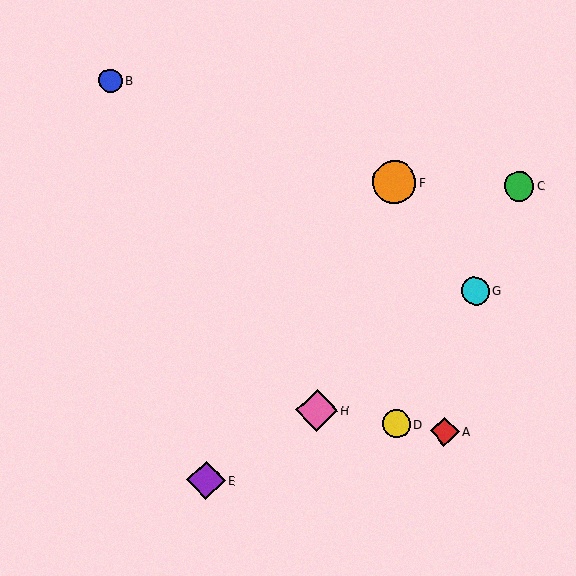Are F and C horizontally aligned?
Yes, both are at y≈182.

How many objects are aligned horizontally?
2 objects (C, F) are aligned horizontally.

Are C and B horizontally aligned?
No, C is at y≈186 and B is at y≈81.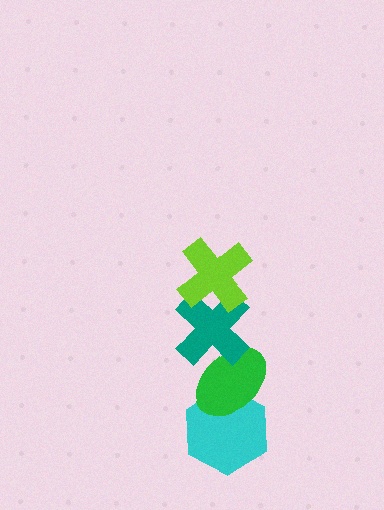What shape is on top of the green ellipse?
The teal cross is on top of the green ellipse.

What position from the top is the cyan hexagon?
The cyan hexagon is 4th from the top.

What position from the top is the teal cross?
The teal cross is 2nd from the top.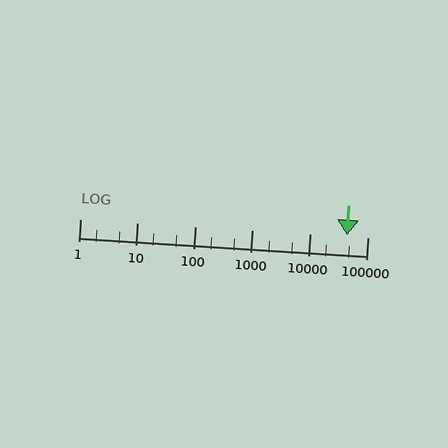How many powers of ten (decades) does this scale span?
The scale spans 5 decades, from 1 to 100000.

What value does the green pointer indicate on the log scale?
The pointer indicates approximately 44000.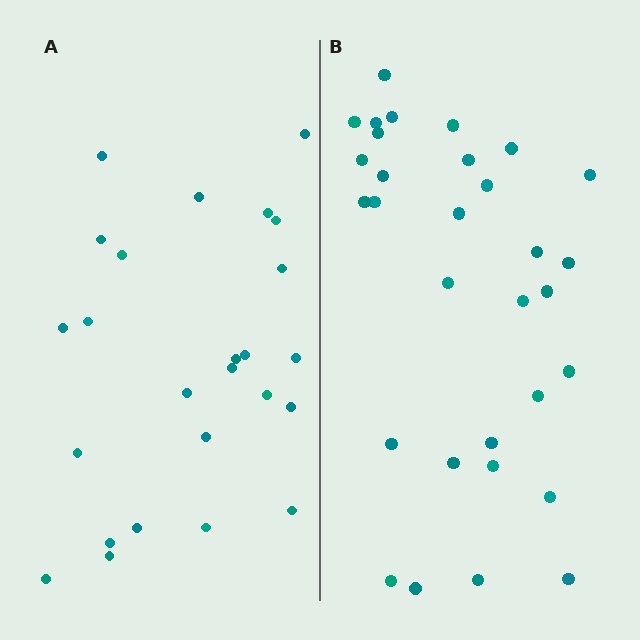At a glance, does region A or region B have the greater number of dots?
Region B (the right region) has more dots.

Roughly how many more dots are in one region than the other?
Region B has about 6 more dots than region A.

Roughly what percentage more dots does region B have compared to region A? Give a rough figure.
About 25% more.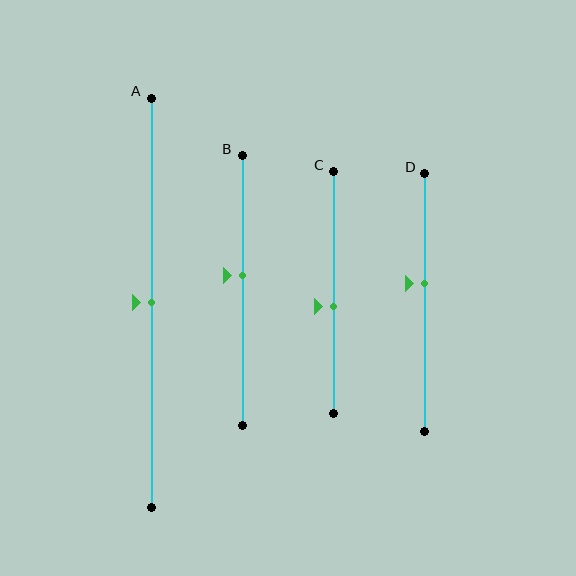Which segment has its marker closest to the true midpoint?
Segment A has its marker closest to the true midpoint.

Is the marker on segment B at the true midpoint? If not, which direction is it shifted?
No, the marker on segment B is shifted upward by about 6% of the segment length.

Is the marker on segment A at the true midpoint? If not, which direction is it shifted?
Yes, the marker on segment A is at the true midpoint.